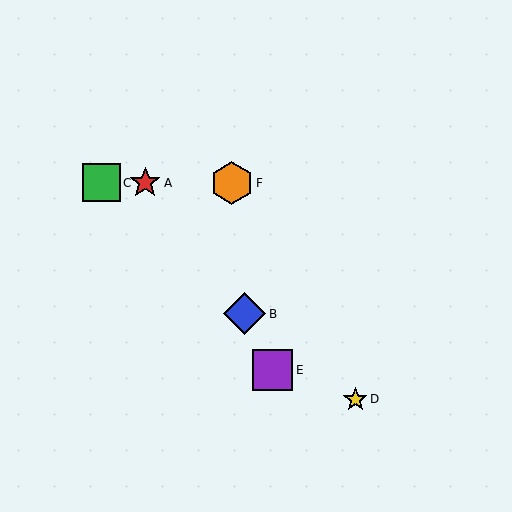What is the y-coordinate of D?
Object D is at y≈399.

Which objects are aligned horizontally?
Objects A, C, F are aligned horizontally.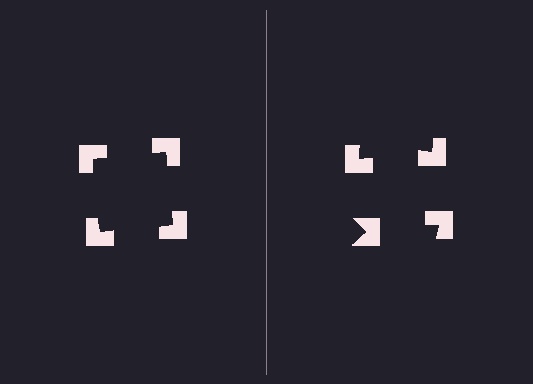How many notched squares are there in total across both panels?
8 — 4 on each side.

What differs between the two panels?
The notched squares are positioned identically on both sides; only the wedge orientations differ. On the left they align to a square; on the right they are misaligned.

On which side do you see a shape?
An illusory square appears on the left side. On the right side the wedge cuts are rotated, so no coherent shape forms.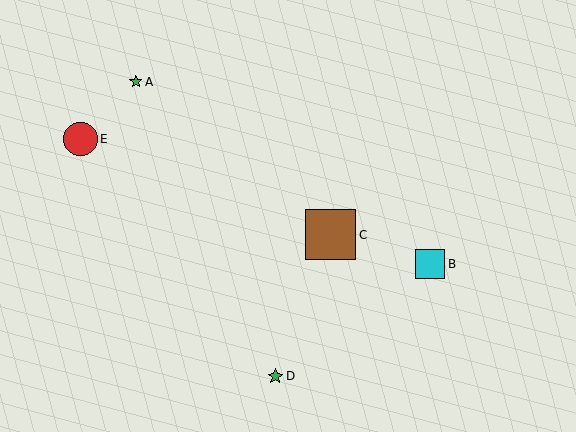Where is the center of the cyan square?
The center of the cyan square is at (430, 264).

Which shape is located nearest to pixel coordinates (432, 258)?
The cyan square (labeled B) at (430, 264) is nearest to that location.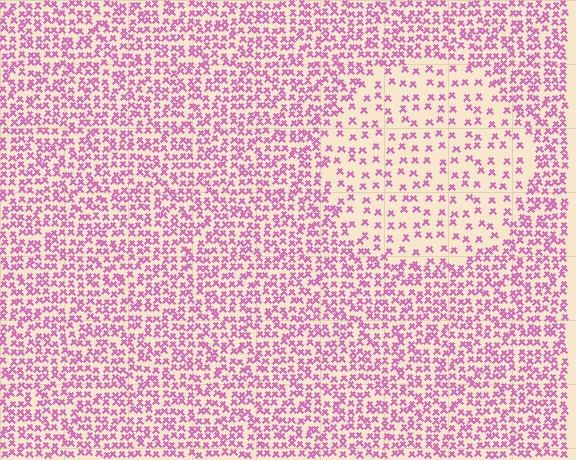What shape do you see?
I see a circle.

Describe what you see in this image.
The image contains small pink elements arranged at two different densities. A circle-shaped region is visible where the elements are less densely packed than the surrounding area.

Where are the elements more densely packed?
The elements are more densely packed outside the circle boundary.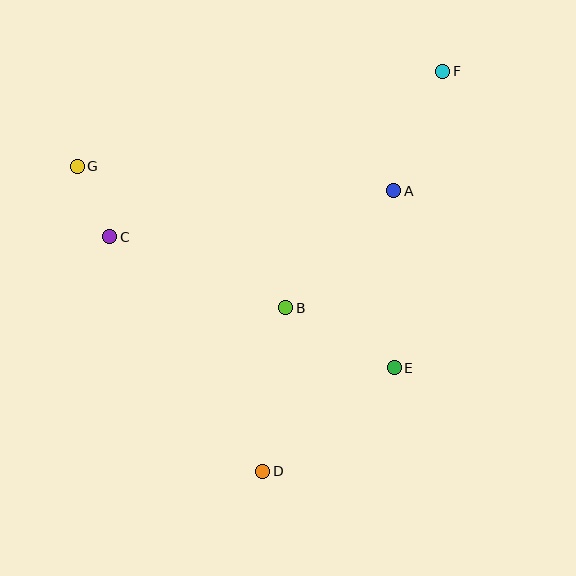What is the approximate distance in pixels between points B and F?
The distance between B and F is approximately 284 pixels.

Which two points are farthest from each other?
Points D and F are farthest from each other.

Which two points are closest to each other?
Points C and G are closest to each other.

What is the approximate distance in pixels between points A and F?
The distance between A and F is approximately 129 pixels.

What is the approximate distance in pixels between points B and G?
The distance between B and G is approximately 252 pixels.